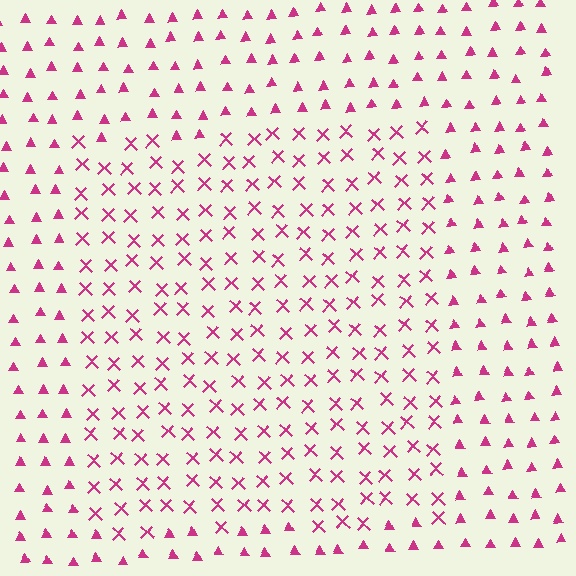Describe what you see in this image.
The image is filled with small magenta elements arranged in a uniform grid. A rectangle-shaped region contains X marks, while the surrounding area contains triangles. The boundary is defined purely by the change in element shape.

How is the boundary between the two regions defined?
The boundary is defined by a change in element shape: X marks inside vs. triangles outside. All elements share the same color and spacing.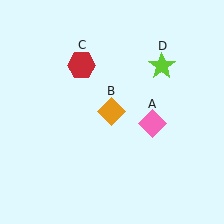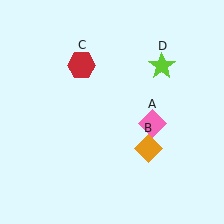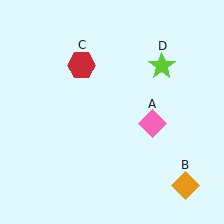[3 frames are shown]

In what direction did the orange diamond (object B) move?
The orange diamond (object B) moved down and to the right.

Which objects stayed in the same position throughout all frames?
Pink diamond (object A) and red hexagon (object C) and lime star (object D) remained stationary.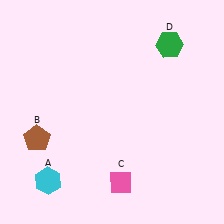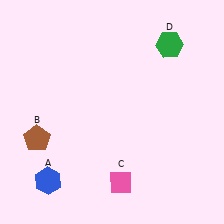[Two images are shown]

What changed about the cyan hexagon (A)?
In Image 1, A is cyan. In Image 2, it changed to blue.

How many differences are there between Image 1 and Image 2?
There is 1 difference between the two images.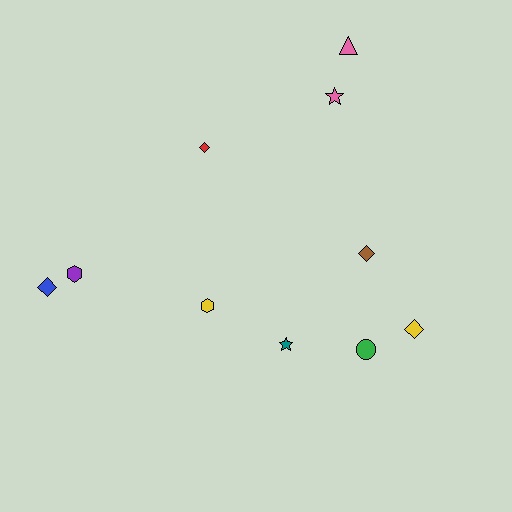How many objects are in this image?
There are 10 objects.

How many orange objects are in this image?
There are no orange objects.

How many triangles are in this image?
There is 1 triangle.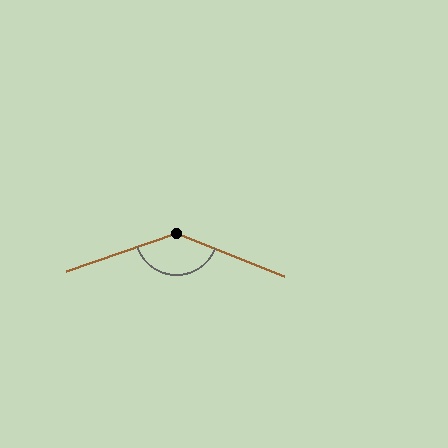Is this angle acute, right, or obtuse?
It is obtuse.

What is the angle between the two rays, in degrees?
Approximately 139 degrees.